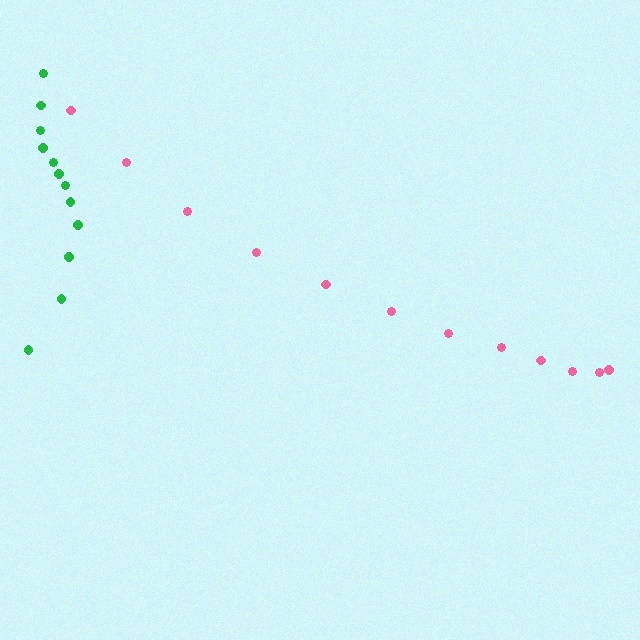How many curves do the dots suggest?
There are 2 distinct paths.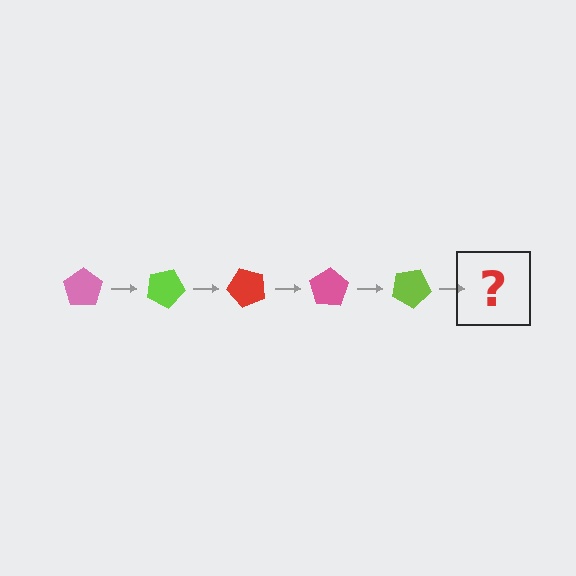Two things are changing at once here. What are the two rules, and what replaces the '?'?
The two rules are that it rotates 25 degrees each step and the color cycles through pink, lime, and red. The '?' should be a red pentagon, rotated 125 degrees from the start.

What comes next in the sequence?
The next element should be a red pentagon, rotated 125 degrees from the start.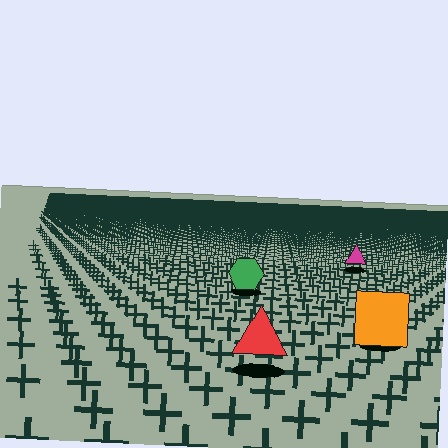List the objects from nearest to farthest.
From nearest to farthest: the red triangle, the orange square, the green hexagon, the magenta triangle.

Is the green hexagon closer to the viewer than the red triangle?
No. The red triangle is closer — you can tell from the texture gradient: the ground texture is coarser near it.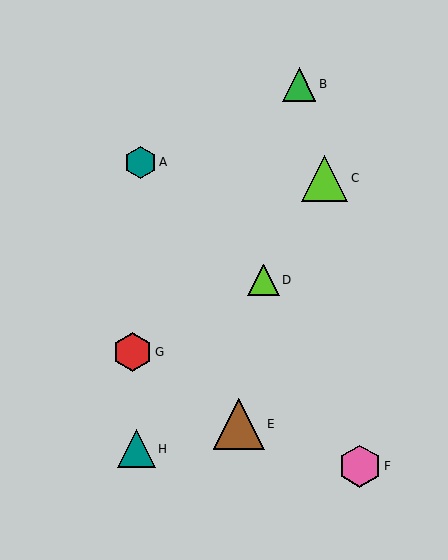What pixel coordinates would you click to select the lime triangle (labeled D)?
Click at (264, 280) to select the lime triangle D.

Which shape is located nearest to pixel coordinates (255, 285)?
The lime triangle (labeled D) at (264, 280) is nearest to that location.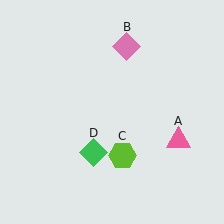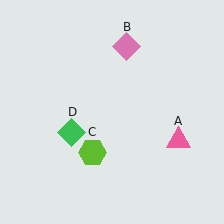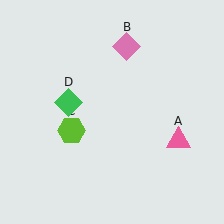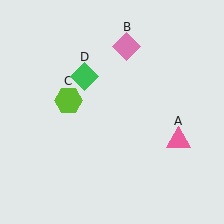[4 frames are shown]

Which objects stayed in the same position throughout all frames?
Pink triangle (object A) and pink diamond (object B) remained stationary.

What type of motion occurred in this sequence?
The lime hexagon (object C), green diamond (object D) rotated clockwise around the center of the scene.